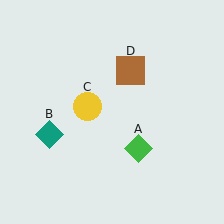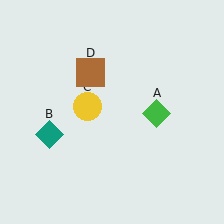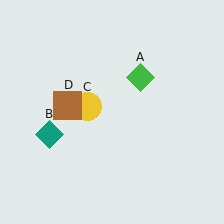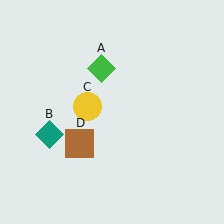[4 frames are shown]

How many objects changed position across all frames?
2 objects changed position: green diamond (object A), brown square (object D).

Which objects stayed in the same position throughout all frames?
Teal diamond (object B) and yellow circle (object C) remained stationary.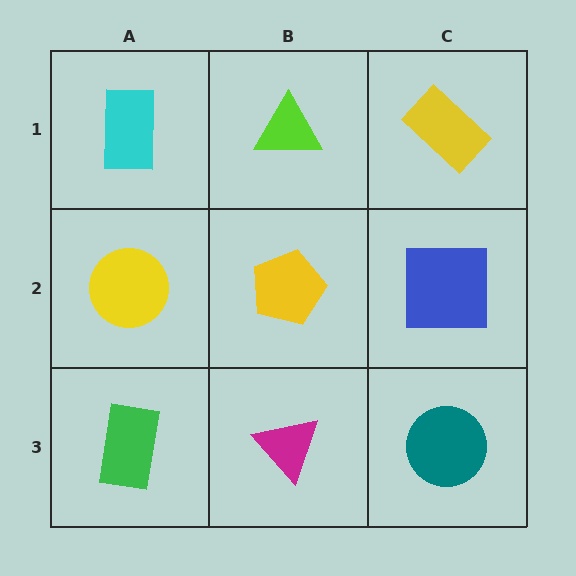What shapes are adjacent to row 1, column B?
A yellow pentagon (row 2, column B), a cyan rectangle (row 1, column A), a yellow rectangle (row 1, column C).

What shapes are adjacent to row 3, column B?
A yellow pentagon (row 2, column B), a green rectangle (row 3, column A), a teal circle (row 3, column C).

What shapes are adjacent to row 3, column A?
A yellow circle (row 2, column A), a magenta triangle (row 3, column B).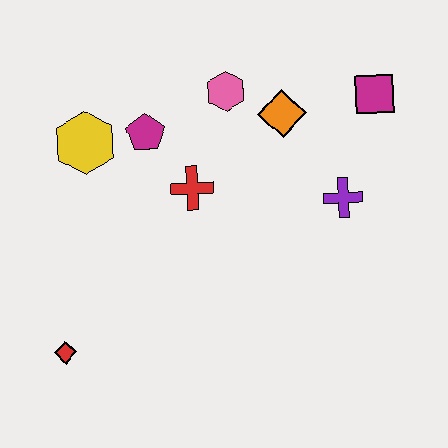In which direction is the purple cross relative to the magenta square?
The purple cross is below the magenta square.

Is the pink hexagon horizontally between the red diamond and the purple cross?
Yes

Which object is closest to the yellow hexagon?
The magenta pentagon is closest to the yellow hexagon.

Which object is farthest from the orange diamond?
The red diamond is farthest from the orange diamond.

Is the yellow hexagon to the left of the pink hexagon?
Yes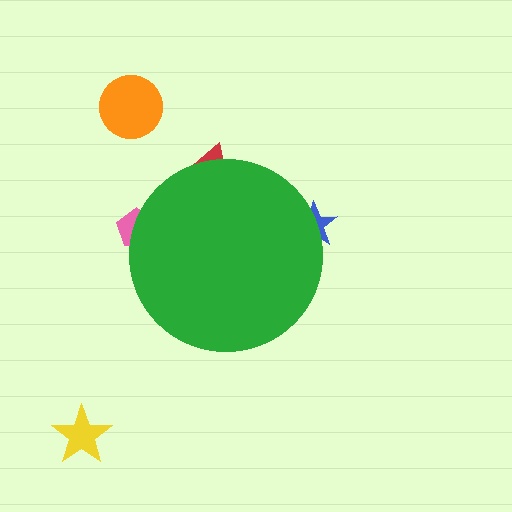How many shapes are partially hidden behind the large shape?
3 shapes are partially hidden.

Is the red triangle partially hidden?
Yes, the red triangle is partially hidden behind the green circle.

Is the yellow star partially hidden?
No, the yellow star is fully visible.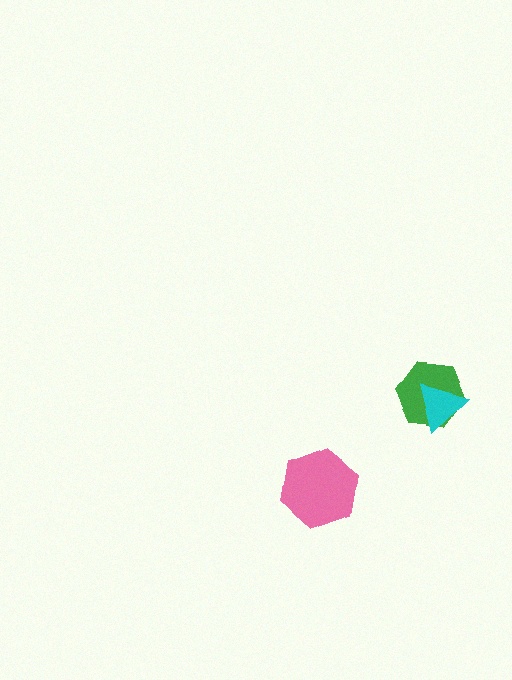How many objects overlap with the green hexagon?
1 object overlaps with the green hexagon.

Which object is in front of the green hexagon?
The cyan triangle is in front of the green hexagon.